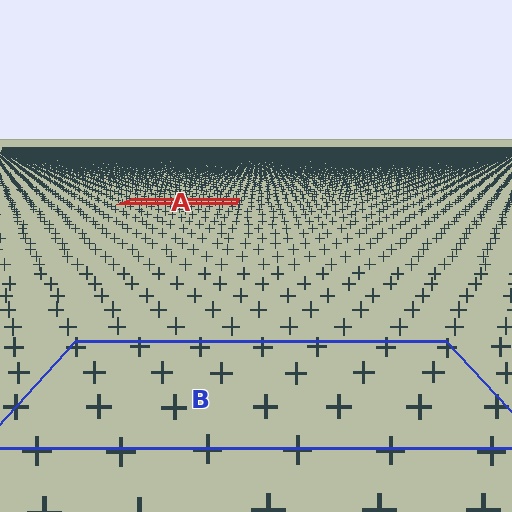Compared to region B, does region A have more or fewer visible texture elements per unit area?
Region A has more texture elements per unit area — they are packed more densely because it is farther away.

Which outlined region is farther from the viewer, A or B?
Region A is farther from the viewer — the texture elements inside it appear smaller and more densely packed.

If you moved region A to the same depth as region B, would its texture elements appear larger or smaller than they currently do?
They would appear larger. At a closer depth, the same texture elements are projected at a bigger on-screen size.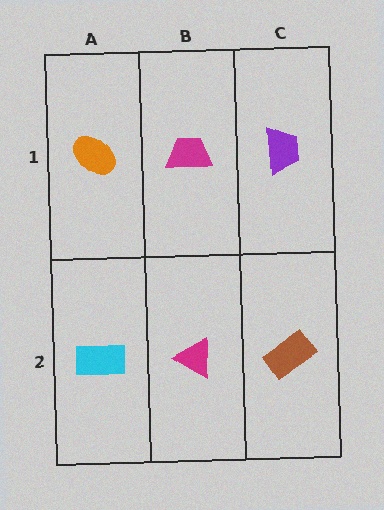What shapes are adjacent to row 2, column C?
A purple trapezoid (row 1, column C), a magenta triangle (row 2, column B).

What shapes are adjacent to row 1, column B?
A magenta triangle (row 2, column B), an orange ellipse (row 1, column A), a purple trapezoid (row 1, column C).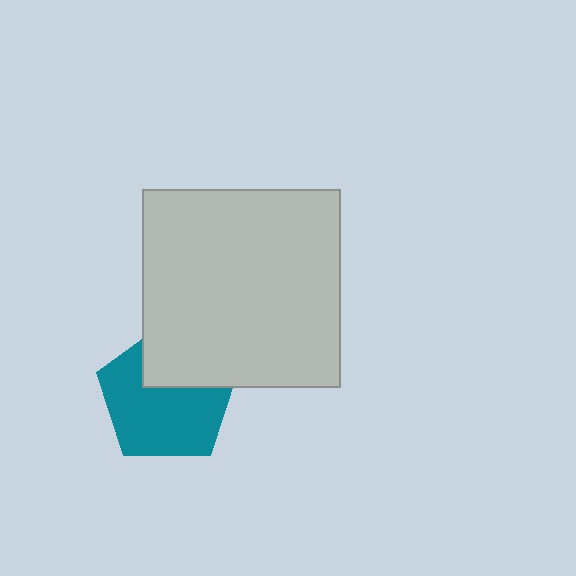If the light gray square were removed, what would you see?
You would see the complete teal pentagon.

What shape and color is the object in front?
The object in front is a light gray square.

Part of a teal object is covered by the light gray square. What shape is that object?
It is a pentagon.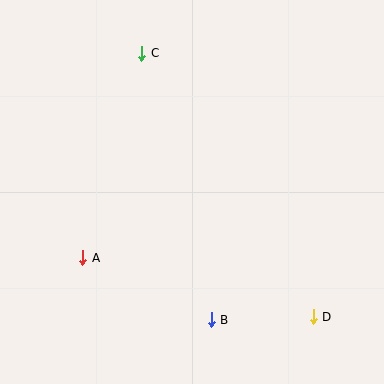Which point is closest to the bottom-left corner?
Point A is closest to the bottom-left corner.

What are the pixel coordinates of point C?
Point C is at (142, 53).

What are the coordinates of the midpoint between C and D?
The midpoint between C and D is at (227, 185).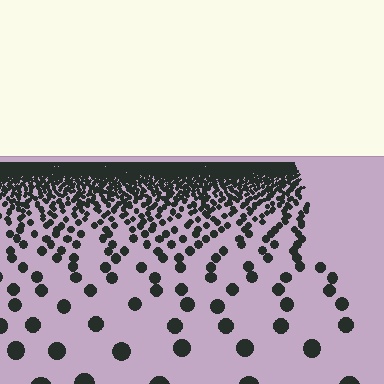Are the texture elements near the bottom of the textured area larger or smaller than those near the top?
Larger. Near the bottom, elements are closer to the viewer and appear at a bigger on-screen size.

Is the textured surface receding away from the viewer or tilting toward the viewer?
The surface is receding away from the viewer. Texture elements get smaller and denser toward the top.